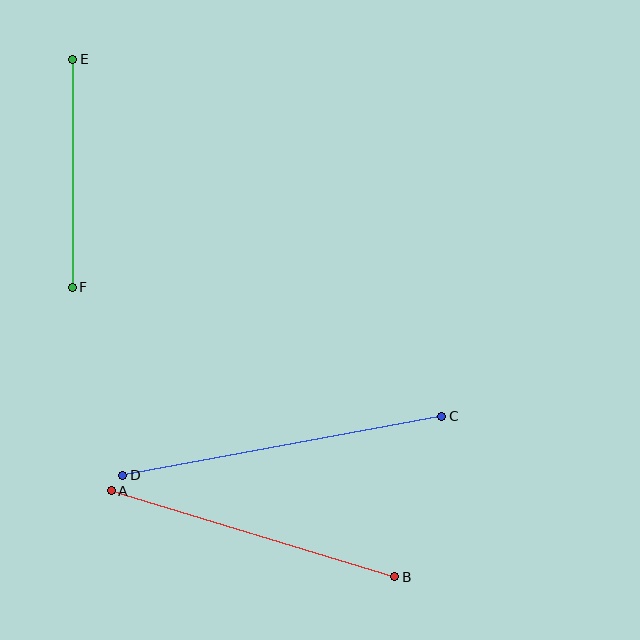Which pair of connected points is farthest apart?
Points C and D are farthest apart.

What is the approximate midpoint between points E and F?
The midpoint is at approximately (72, 173) pixels.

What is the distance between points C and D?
The distance is approximately 324 pixels.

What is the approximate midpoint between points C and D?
The midpoint is at approximately (282, 446) pixels.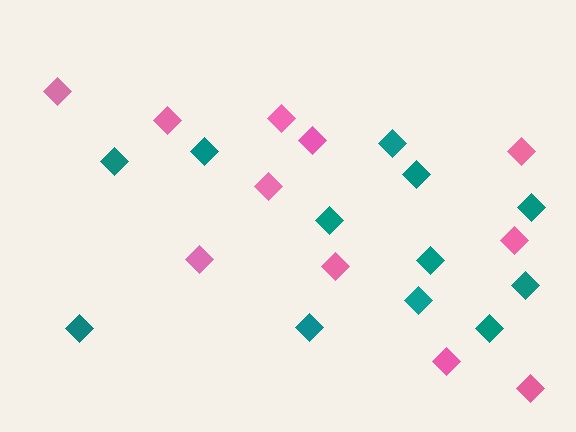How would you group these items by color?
There are 2 groups: one group of teal diamonds (12) and one group of pink diamonds (11).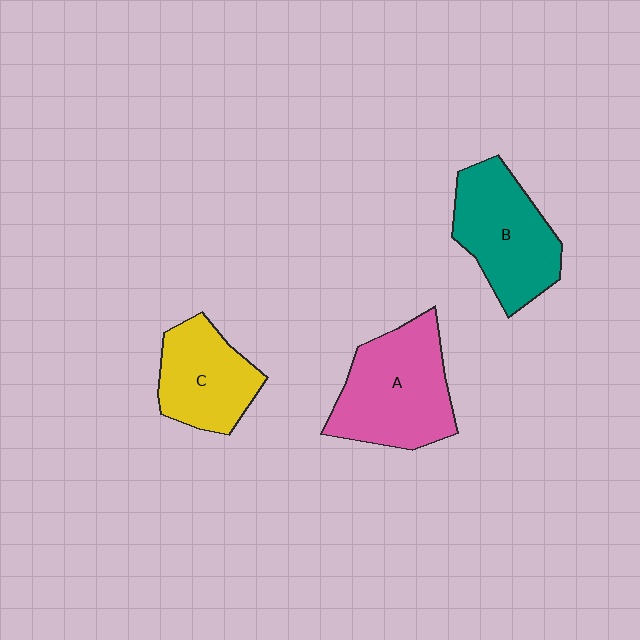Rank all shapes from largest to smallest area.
From largest to smallest: A (pink), B (teal), C (yellow).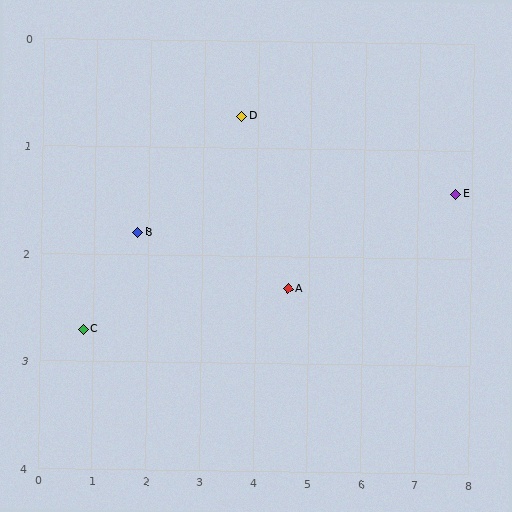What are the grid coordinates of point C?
Point C is at approximately (0.8, 2.7).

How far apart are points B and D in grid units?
Points B and D are about 2.2 grid units apart.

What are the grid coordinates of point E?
Point E is at approximately (7.7, 1.4).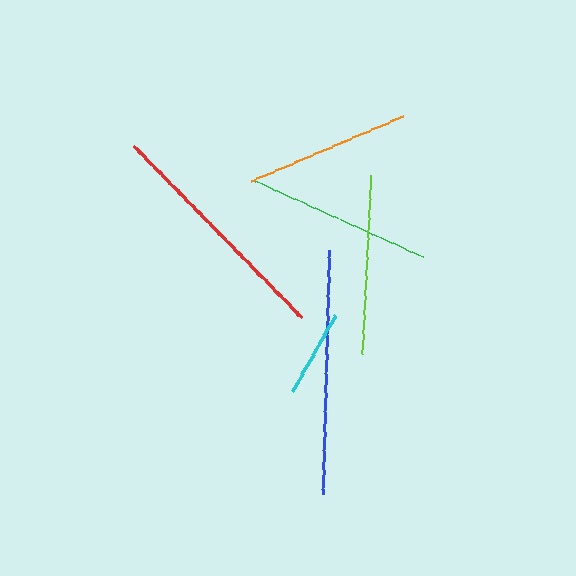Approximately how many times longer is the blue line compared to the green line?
The blue line is approximately 1.3 times the length of the green line.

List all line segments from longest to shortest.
From longest to shortest: blue, red, green, lime, orange, cyan.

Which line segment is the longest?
The blue line is the longest at approximately 245 pixels.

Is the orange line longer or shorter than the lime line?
The lime line is longer than the orange line.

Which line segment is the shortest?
The cyan line is the shortest at approximately 87 pixels.